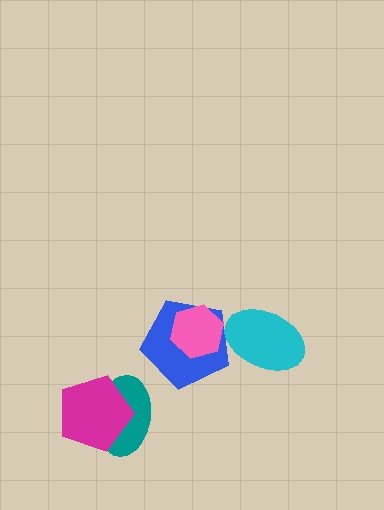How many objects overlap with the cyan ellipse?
1 object overlaps with the cyan ellipse.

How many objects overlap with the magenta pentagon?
1 object overlaps with the magenta pentagon.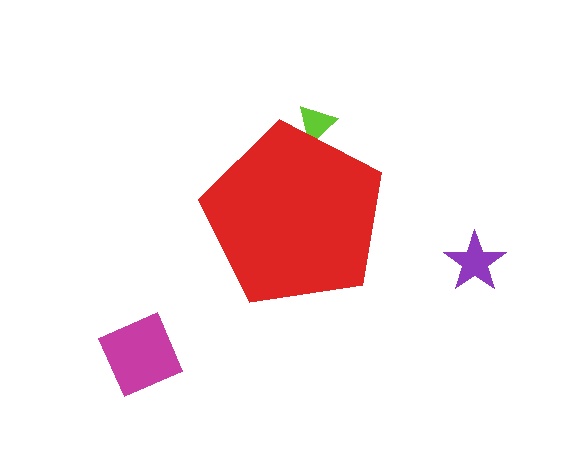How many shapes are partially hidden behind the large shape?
1 shape is partially hidden.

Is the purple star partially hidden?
No, the purple star is fully visible.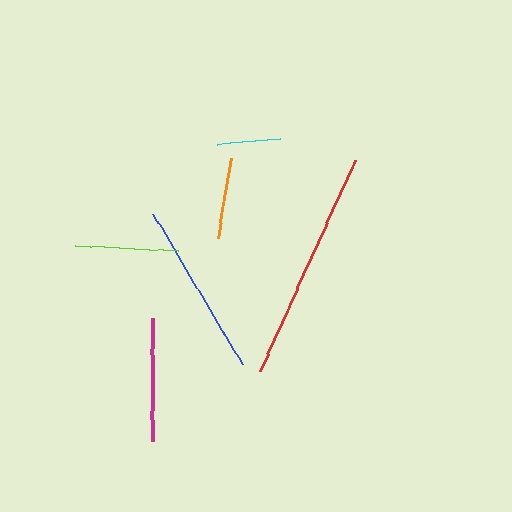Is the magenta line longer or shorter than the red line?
The red line is longer than the magenta line.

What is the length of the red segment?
The red segment is approximately 231 pixels long.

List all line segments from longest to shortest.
From longest to shortest: red, blue, magenta, lime, orange, cyan.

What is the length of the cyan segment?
The cyan segment is approximately 63 pixels long.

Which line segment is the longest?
The red line is the longest at approximately 231 pixels.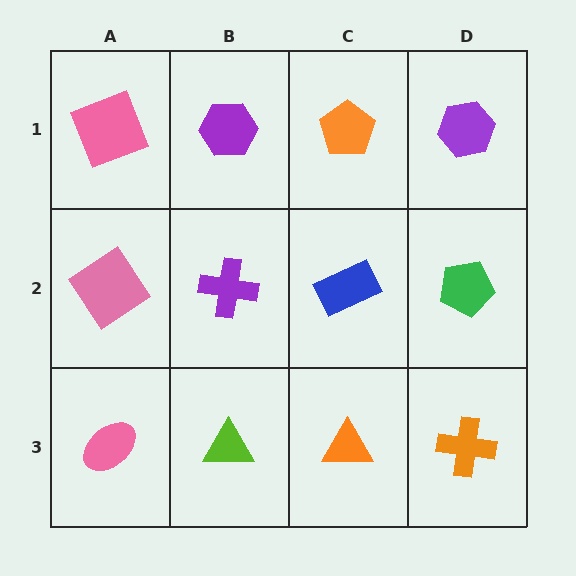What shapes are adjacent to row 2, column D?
A purple hexagon (row 1, column D), an orange cross (row 3, column D), a blue rectangle (row 2, column C).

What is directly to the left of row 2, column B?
A pink diamond.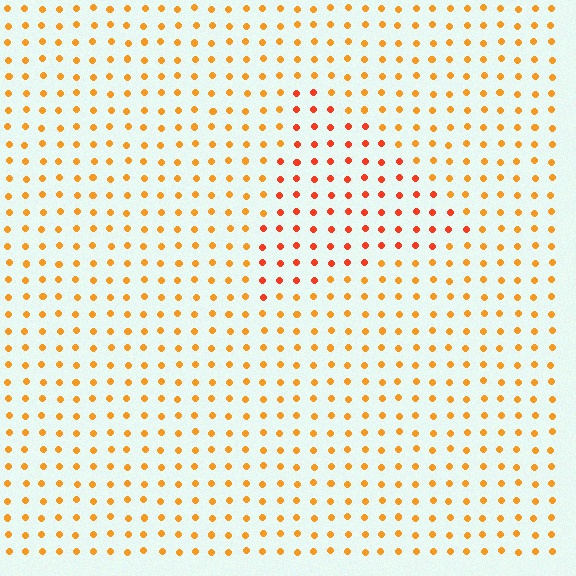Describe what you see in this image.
The image is filled with small orange elements in a uniform arrangement. A triangle-shaped region is visible where the elements are tinted to a slightly different hue, forming a subtle color boundary.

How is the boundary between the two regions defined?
The boundary is defined purely by a slight shift in hue (about 27 degrees). Spacing, size, and orientation are identical on both sides.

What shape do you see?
I see a triangle.